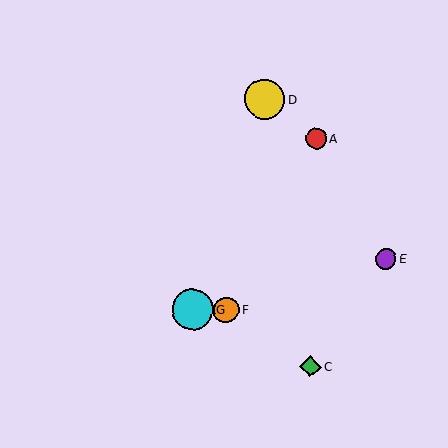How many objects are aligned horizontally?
3 objects (B, F, G) are aligned horizontally.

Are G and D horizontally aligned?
No, G is at y≈309 and D is at y≈100.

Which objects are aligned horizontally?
Objects B, F, G are aligned horizontally.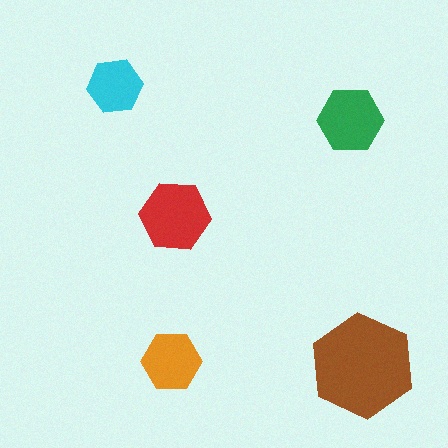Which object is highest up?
The cyan hexagon is topmost.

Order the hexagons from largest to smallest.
the brown one, the red one, the green one, the orange one, the cyan one.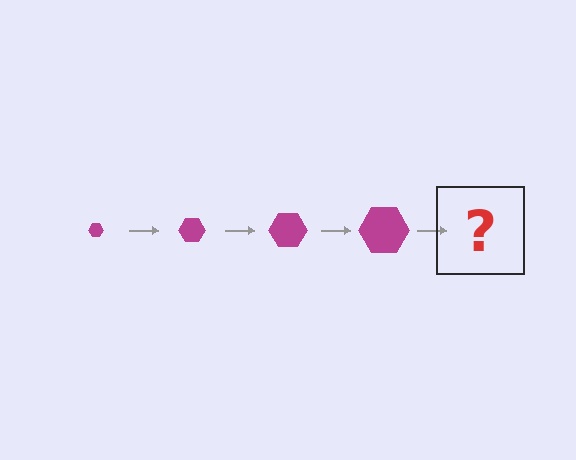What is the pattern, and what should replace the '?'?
The pattern is that the hexagon gets progressively larger each step. The '?' should be a magenta hexagon, larger than the previous one.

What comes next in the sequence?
The next element should be a magenta hexagon, larger than the previous one.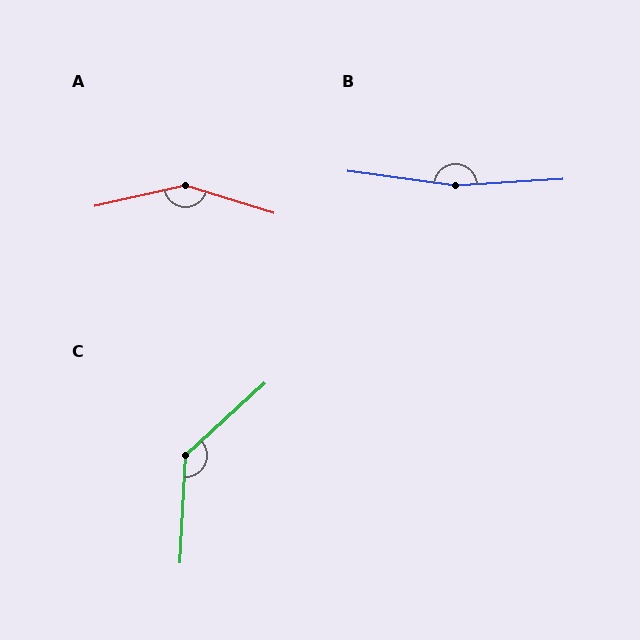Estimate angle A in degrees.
Approximately 150 degrees.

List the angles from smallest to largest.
C (135°), A (150°), B (169°).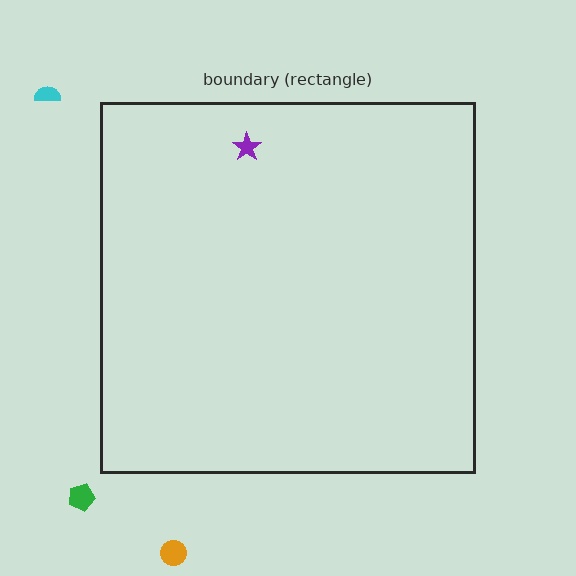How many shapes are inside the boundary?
1 inside, 3 outside.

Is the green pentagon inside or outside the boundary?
Outside.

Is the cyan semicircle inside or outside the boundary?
Outside.